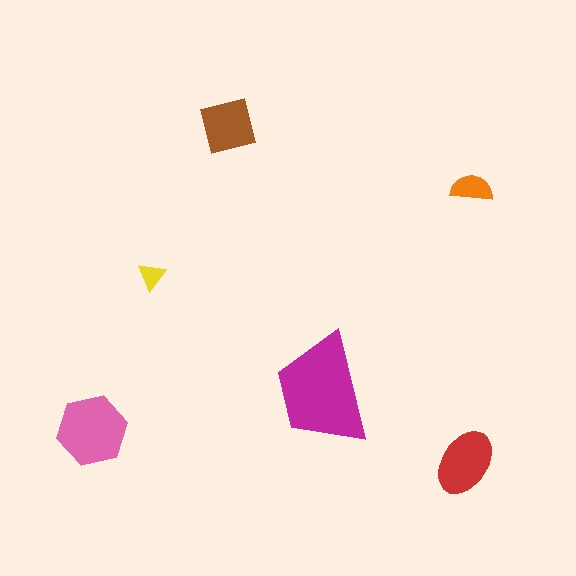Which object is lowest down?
The red ellipse is bottommost.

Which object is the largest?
The magenta trapezoid.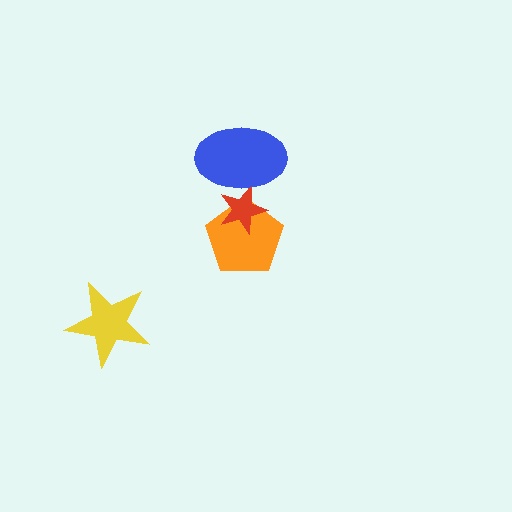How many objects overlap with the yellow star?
0 objects overlap with the yellow star.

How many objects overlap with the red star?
2 objects overlap with the red star.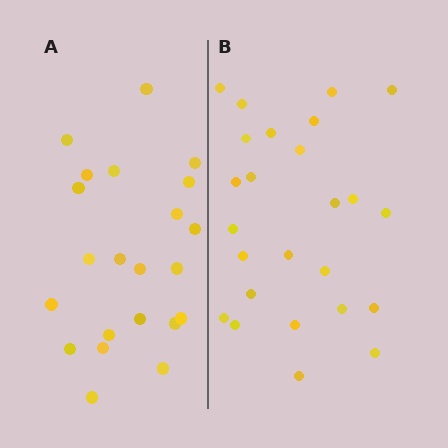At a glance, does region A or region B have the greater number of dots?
Region B (the right region) has more dots.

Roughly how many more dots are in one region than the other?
Region B has just a few more — roughly 2 or 3 more dots than region A.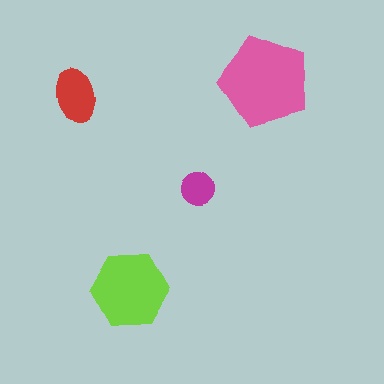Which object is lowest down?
The lime hexagon is bottommost.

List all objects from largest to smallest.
The pink pentagon, the lime hexagon, the red ellipse, the magenta circle.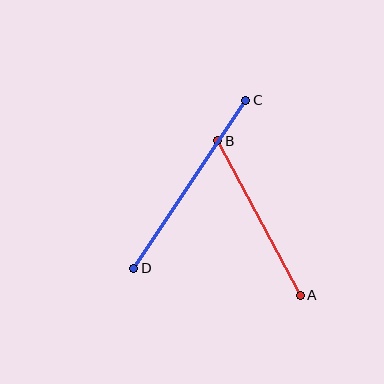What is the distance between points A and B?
The distance is approximately 175 pixels.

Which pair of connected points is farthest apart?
Points C and D are farthest apart.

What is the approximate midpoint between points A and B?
The midpoint is at approximately (259, 218) pixels.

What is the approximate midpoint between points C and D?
The midpoint is at approximately (190, 184) pixels.